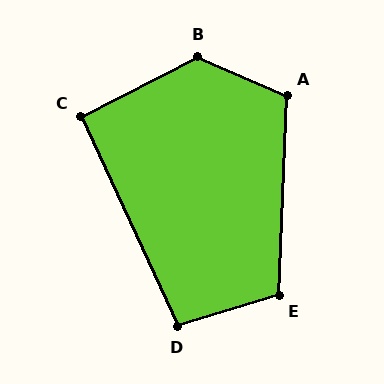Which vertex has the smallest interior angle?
C, at approximately 92 degrees.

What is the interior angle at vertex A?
Approximately 111 degrees (obtuse).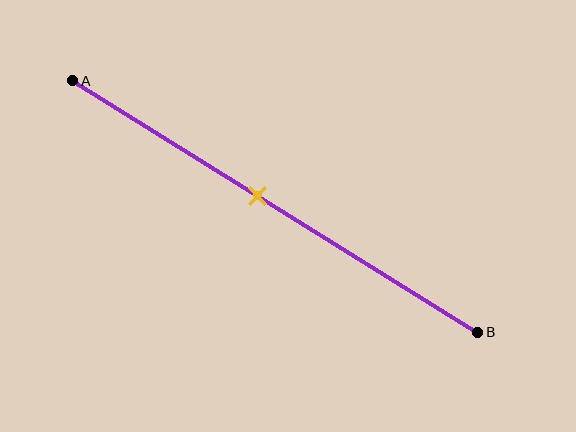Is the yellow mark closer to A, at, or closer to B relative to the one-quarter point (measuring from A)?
The yellow mark is closer to point B than the one-quarter point of segment AB.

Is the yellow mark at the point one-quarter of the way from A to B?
No, the mark is at about 45% from A, not at the 25% one-quarter point.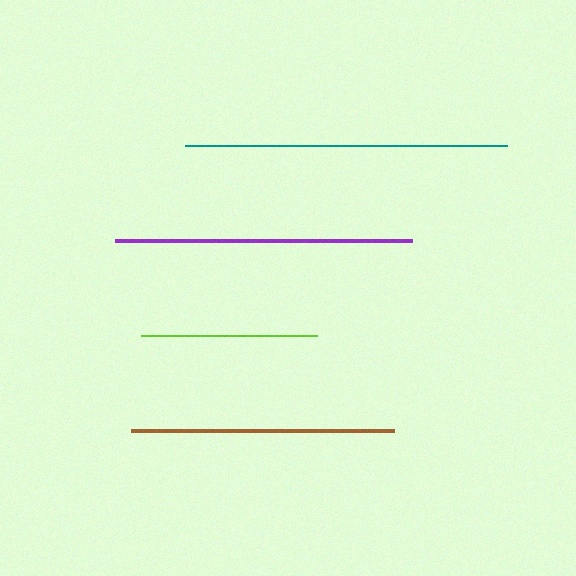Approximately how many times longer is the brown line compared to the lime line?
The brown line is approximately 1.5 times the length of the lime line.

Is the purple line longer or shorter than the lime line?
The purple line is longer than the lime line.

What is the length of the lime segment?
The lime segment is approximately 176 pixels long.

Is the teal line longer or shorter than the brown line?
The teal line is longer than the brown line.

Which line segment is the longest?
The teal line is the longest at approximately 321 pixels.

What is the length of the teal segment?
The teal segment is approximately 321 pixels long.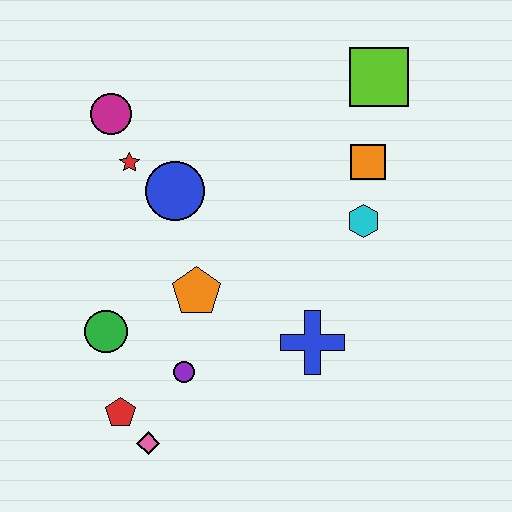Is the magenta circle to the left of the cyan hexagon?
Yes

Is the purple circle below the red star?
Yes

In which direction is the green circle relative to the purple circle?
The green circle is to the left of the purple circle.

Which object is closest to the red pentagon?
The pink diamond is closest to the red pentagon.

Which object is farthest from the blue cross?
The magenta circle is farthest from the blue cross.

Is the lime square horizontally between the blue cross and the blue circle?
No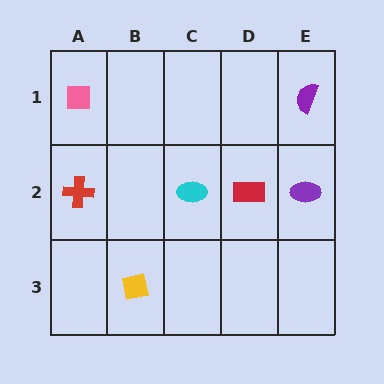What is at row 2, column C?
A cyan ellipse.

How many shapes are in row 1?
2 shapes.